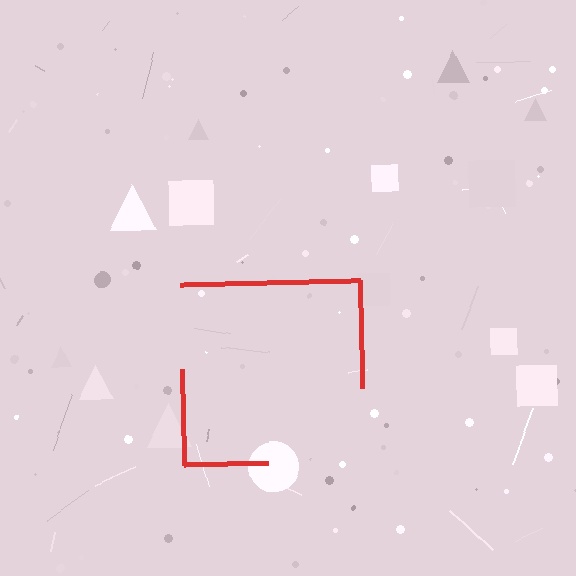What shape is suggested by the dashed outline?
The dashed outline suggests a square.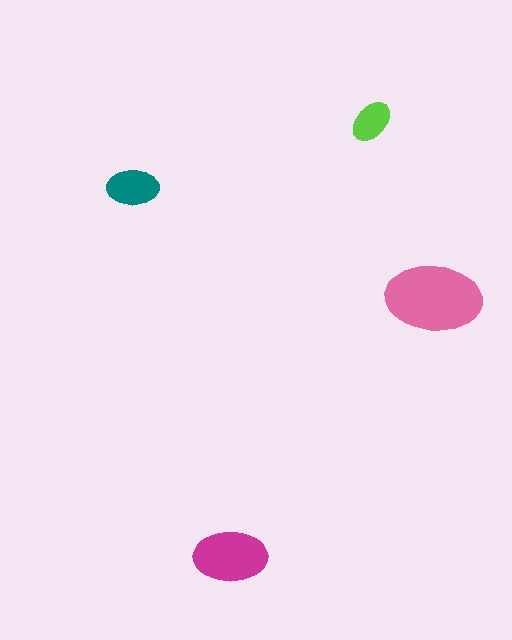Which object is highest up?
The lime ellipse is topmost.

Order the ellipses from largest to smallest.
the pink one, the magenta one, the teal one, the lime one.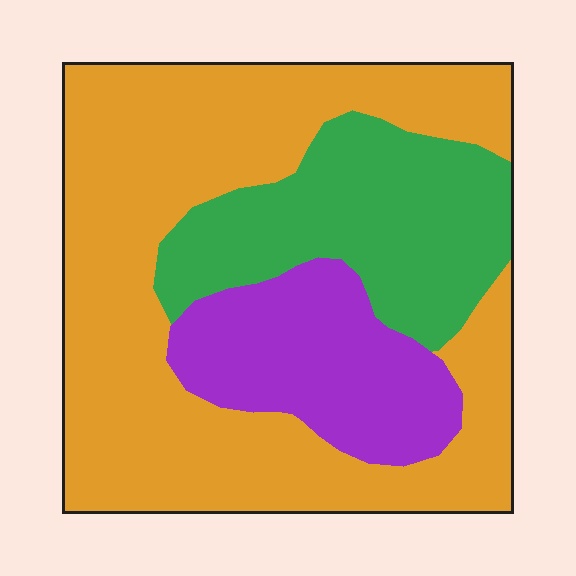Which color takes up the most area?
Orange, at roughly 55%.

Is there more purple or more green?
Green.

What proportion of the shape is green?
Green covers 24% of the shape.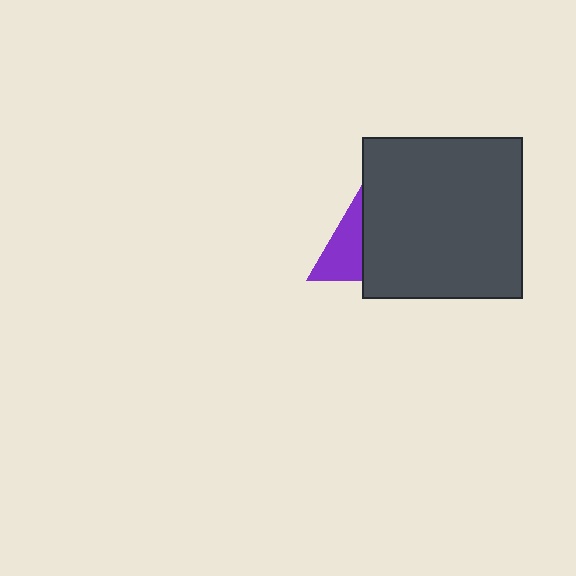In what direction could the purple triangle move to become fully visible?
The purple triangle could move left. That would shift it out from behind the dark gray square entirely.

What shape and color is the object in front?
The object in front is a dark gray square.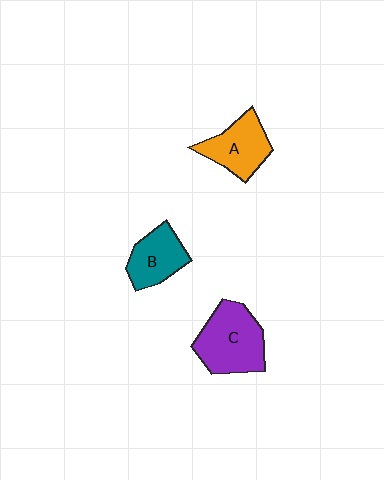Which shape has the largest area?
Shape C (purple).